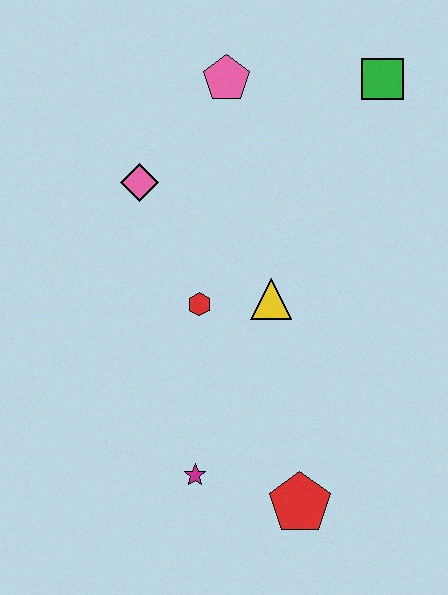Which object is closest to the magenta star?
The red pentagon is closest to the magenta star.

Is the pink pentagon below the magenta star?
No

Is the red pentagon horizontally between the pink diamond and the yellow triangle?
No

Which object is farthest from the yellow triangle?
The green square is farthest from the yellow triangle.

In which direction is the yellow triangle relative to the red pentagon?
The yellow triangle is above the red pentagon.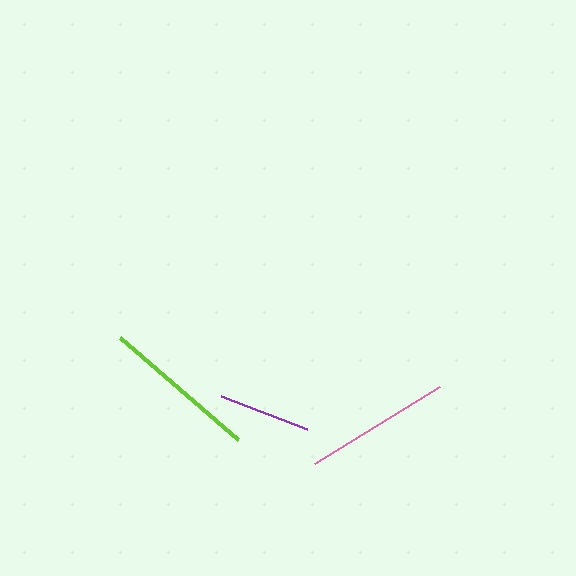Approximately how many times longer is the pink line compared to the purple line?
The pink line is approximately 1.6 times the length of the purple line.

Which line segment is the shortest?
The purple line is the shortest at approximately 92 pixels.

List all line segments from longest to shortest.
From longest to shortest: lime, pink, purple.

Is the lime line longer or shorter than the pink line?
The lime line is longer than the pink line.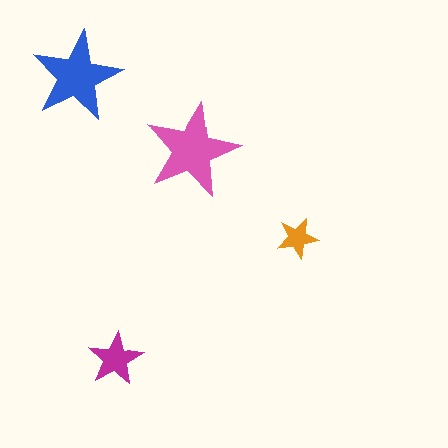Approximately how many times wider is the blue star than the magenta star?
About 1.5 times wider.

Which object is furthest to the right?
The orange star is rightmost.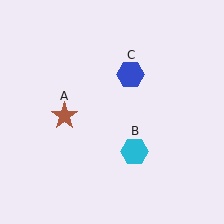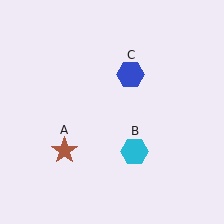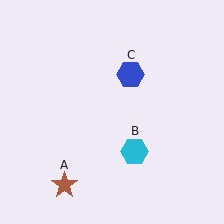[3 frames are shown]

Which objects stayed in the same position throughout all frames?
Cyan hexagon (object B) and blue hexagon (object C) remained stationary.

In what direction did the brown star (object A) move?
The brown star (object A) moved down.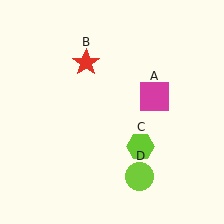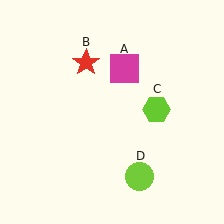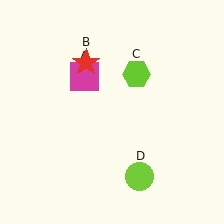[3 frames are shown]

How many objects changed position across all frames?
2 objects changed position: magenta square (object A), lime hexagon (object C).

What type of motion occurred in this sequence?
The magenta square (object A), lime hexagon (object C) rotated counterclockwise around the center of the scene.